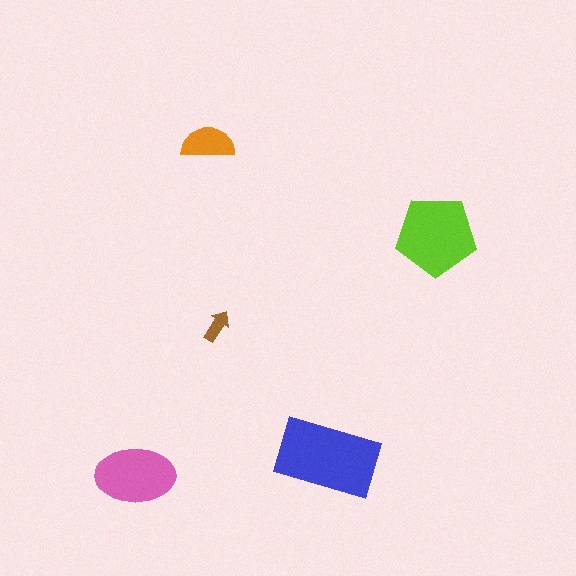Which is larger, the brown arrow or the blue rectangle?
The blue rectangle.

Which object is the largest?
The blue rectangle.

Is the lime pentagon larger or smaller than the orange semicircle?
Larger.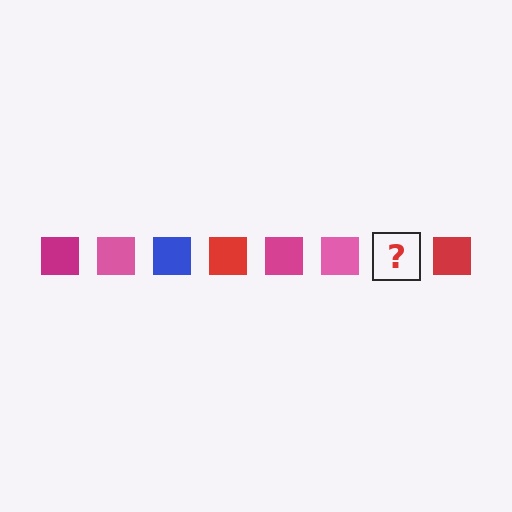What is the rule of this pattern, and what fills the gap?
The rule is that the pattern cycles through magenta, pink, blue, red squares. The gap should be filled with a blue square.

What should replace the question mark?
The question mark should be replaced with a blue square.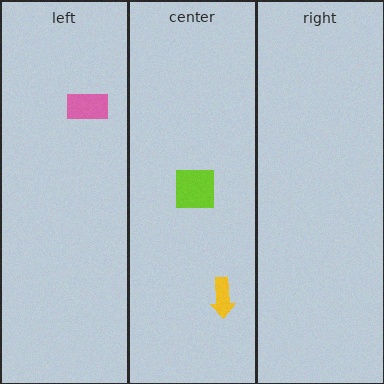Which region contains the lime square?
The center region.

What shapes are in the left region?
The pink rectangle.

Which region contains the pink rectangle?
The left region.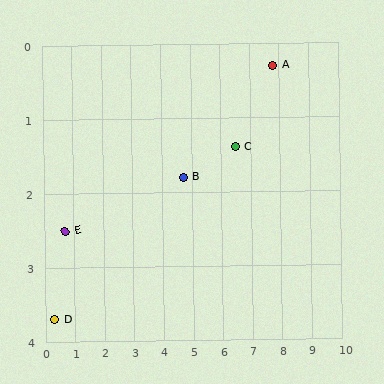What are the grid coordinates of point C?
Point C is at approximately (6.5, 1.4).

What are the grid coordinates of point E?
Point E is at approximately (0.7, 2.5).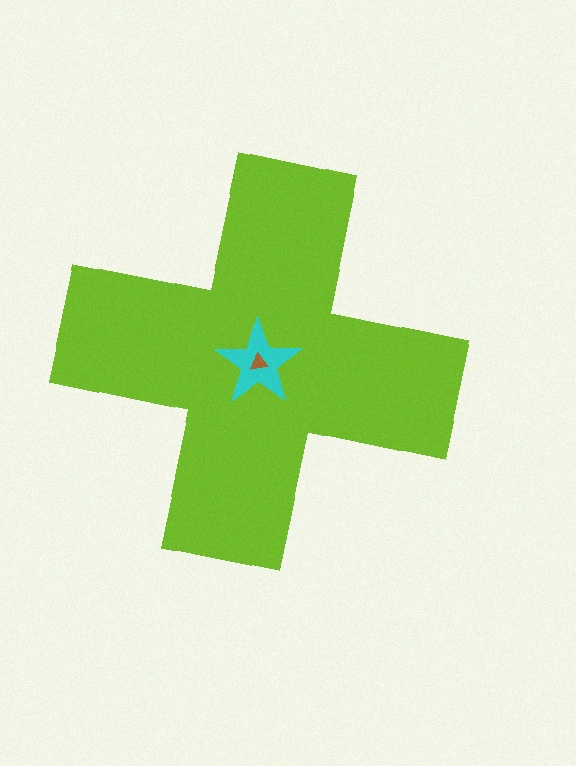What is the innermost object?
The brown triangle.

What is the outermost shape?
The lime cross.